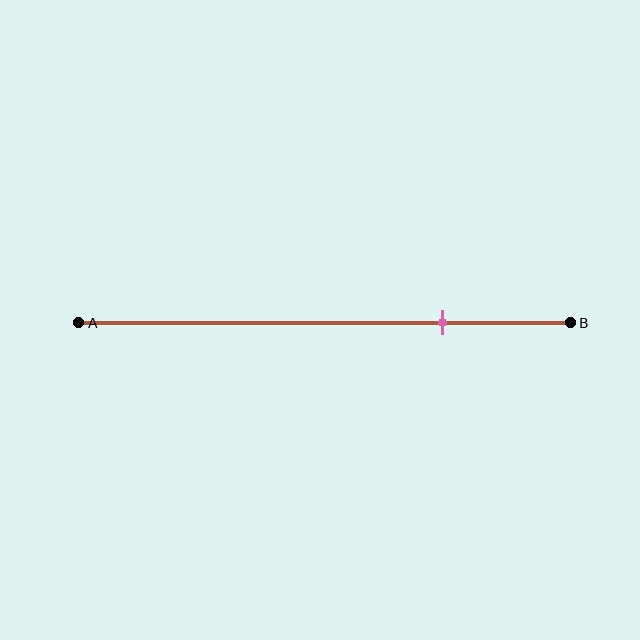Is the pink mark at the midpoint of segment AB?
No, the mark is at about 75% from A, not at the 50% midpoint.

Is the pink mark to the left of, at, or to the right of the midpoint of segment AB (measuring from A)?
The pink mark is to the right of the midpoint of segment AB.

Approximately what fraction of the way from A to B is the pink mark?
The pink mark is approximately 75% of the way from A to B.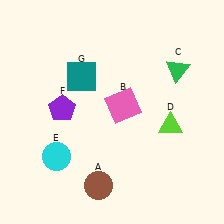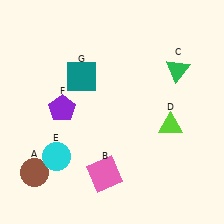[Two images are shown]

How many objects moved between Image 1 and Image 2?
2 objects moved between the two images.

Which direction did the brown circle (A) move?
The brown circle (A) moved left.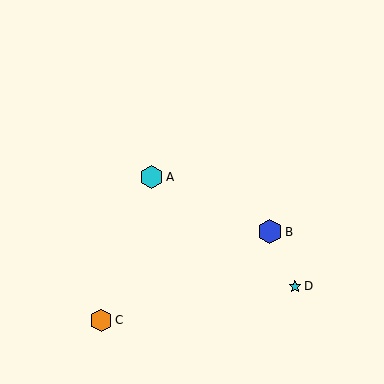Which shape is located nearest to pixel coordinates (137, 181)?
The cyan hexagon (labeled A) at (151, 177) is nearest to that location.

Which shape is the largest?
The blue hexagon (labeled B) is the largest.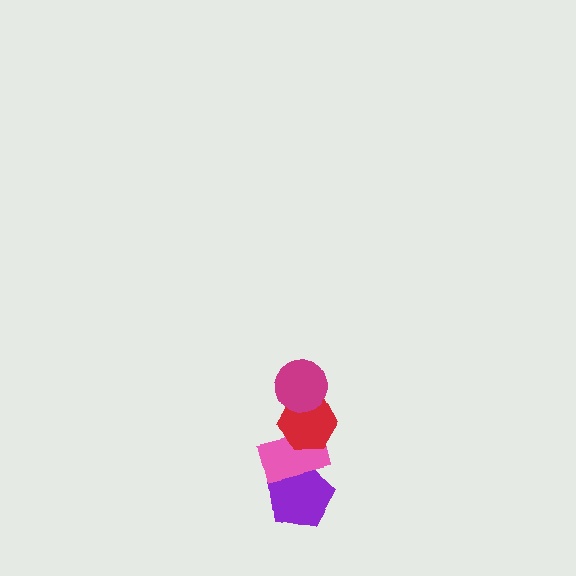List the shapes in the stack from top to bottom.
From top to bottom: the magenta circle, the red hexagon, the pink rectangle, the purple pentagon.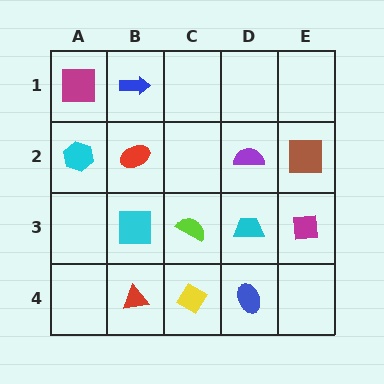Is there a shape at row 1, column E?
No, that cell is empty.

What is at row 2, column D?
A purple semicircle.